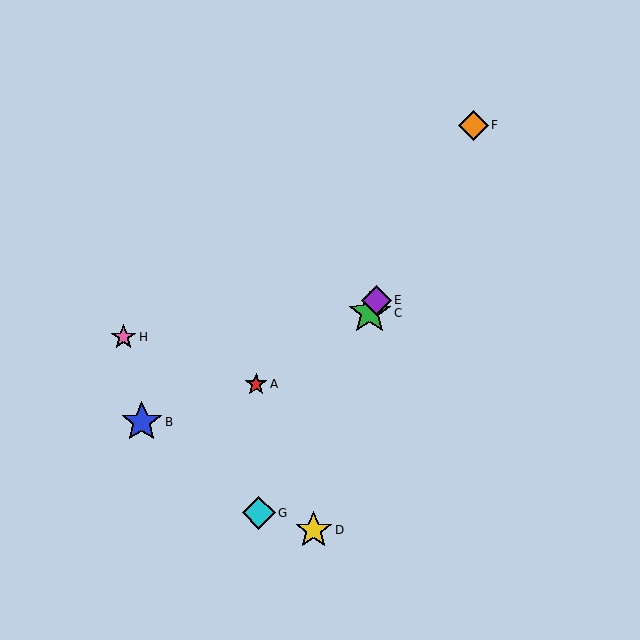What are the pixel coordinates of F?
Object F is at (473, 125).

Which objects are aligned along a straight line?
Objects C, E, F, G are aligned along a straight line.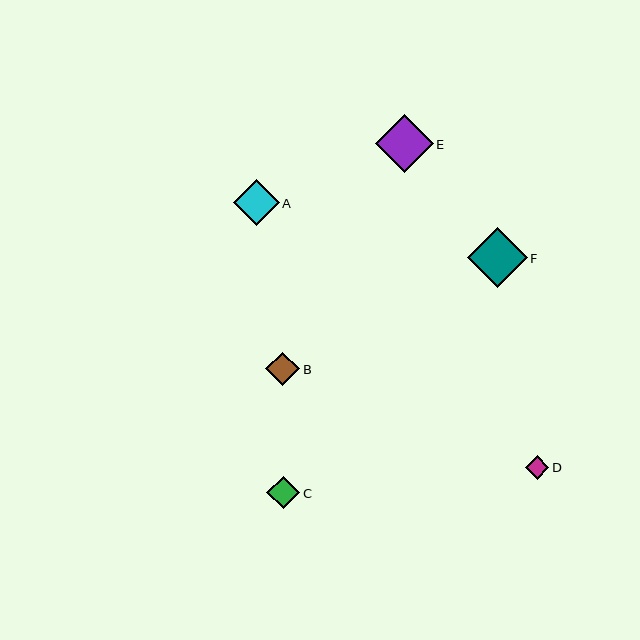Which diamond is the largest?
Diamond F is the largest with a size of approximately 59 pixels.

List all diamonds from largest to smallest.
From largest to smallest: F, E, A, B, C, D.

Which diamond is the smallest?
Diamond D is the smallest with a size of approximately 23 pixels.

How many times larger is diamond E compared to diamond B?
Diamond E is approximately 1.7 times the size of diamond B.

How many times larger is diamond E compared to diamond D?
Diamond E is approximately 2.5 times the size of diamond D.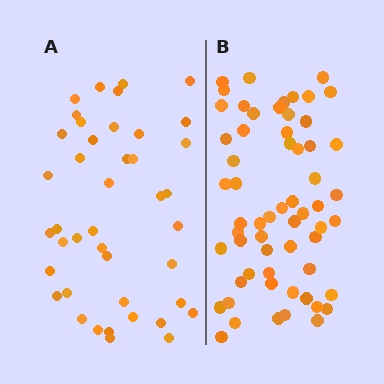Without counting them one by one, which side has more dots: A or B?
Region B (the right region) has more dots.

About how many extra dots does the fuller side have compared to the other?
Region B has approximately 20 more dots than region A.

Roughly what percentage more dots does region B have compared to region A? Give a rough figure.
About 45% more.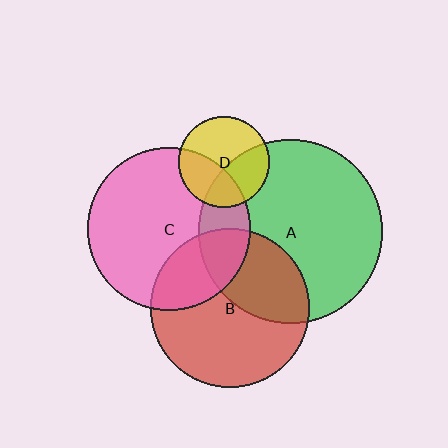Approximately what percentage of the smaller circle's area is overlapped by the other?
Approximately 35%.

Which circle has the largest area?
Circle A (green).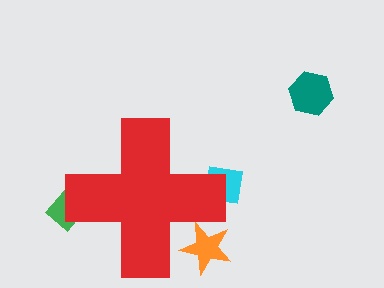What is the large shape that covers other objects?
A red cross.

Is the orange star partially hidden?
Yes, the orange star is partially hidden behind the red cross.